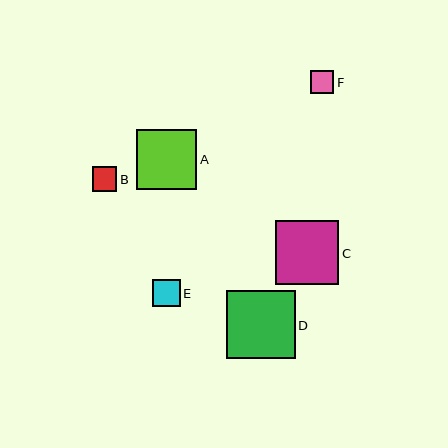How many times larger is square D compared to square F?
Square D is approximately 3.0 times the size of square F.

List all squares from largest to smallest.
From largest to smallest: D, C, A, E, B, F.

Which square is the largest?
Square D is the largest with a size of approximately 69 pixels.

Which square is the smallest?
Square F is the smallest with a size of approximately 23 pixels.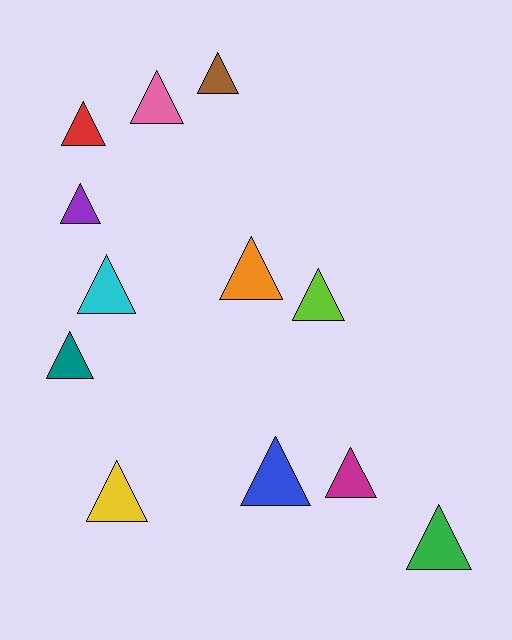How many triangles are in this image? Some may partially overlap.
There are 12 triangles.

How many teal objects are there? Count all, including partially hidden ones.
There is 1 teal object.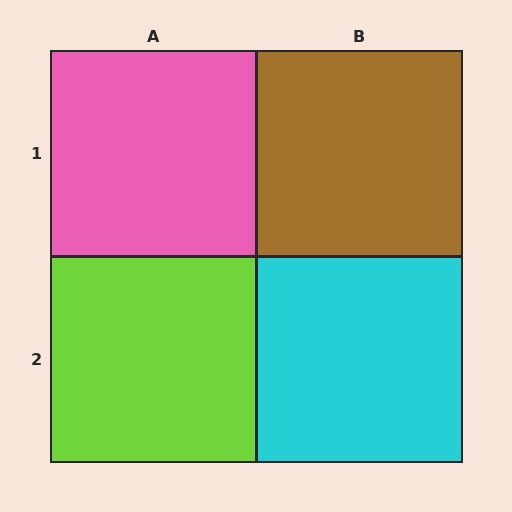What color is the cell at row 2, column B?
Cyan.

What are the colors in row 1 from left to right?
Pink, brown.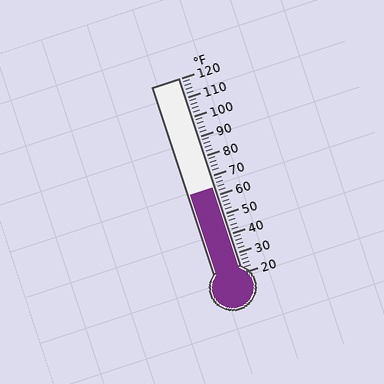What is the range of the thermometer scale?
The thermometer scale ranges from 20°F to 120°F.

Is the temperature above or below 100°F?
The temperature is below 100°F.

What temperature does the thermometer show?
The thermometer shows approximately 64°F.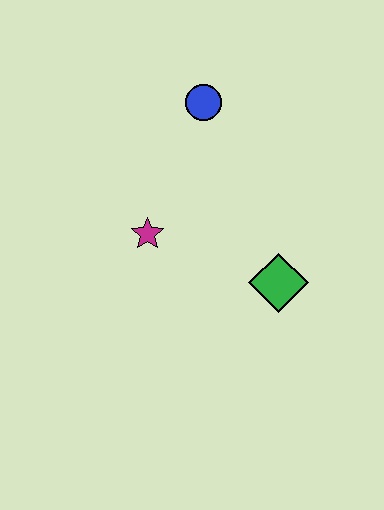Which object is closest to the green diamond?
The magenta star is closest to the green diamond.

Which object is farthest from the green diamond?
The blue circle is farthest from the green diamond.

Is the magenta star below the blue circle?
Yes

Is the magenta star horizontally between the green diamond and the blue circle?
No